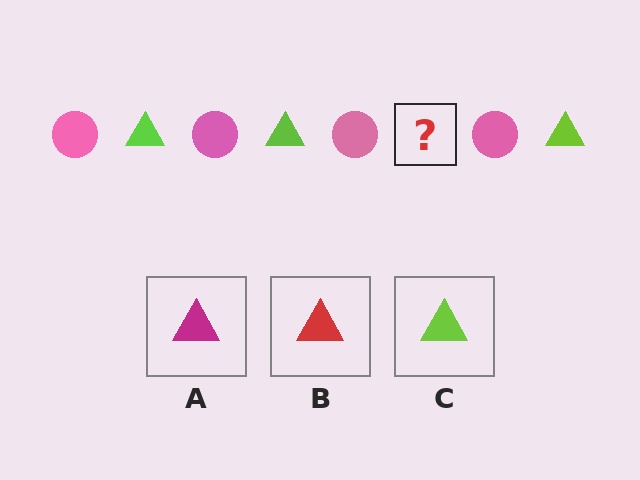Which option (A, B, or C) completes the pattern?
C.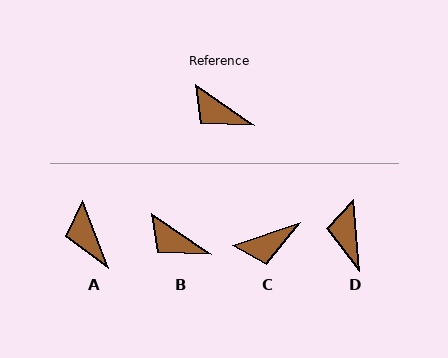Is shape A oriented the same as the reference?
No, it is off by about 34 degrees.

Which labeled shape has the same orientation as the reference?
B.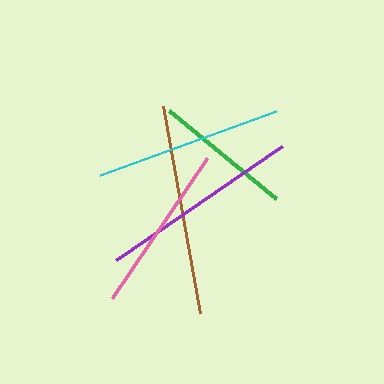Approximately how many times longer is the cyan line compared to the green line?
The cyan line is approximately 1.4 times the length of the green line.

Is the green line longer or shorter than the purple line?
The purple line is longer than the green line.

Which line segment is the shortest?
The green line is the shortest at approximately 138 pixels.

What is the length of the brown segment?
The brown segment is approximately 210 pixels long.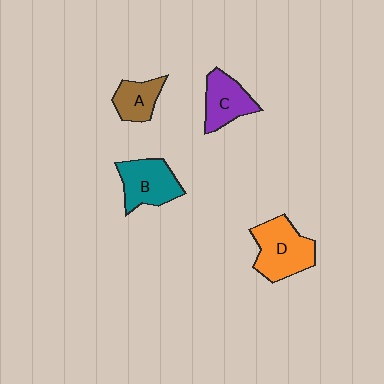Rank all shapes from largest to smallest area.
From largest to smallest: D (orange), B (teal), C (purple), A (brown).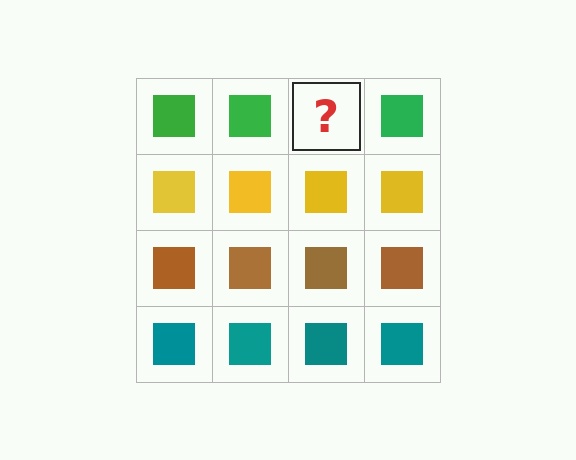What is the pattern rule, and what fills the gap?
The rule is that each row has a consistent color. The gap should be filled with a green square.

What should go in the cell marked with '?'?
The missing cell should contain a green square.